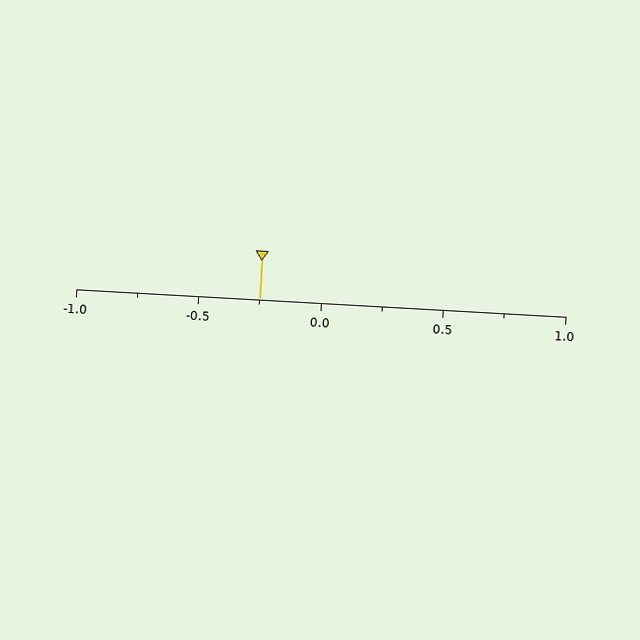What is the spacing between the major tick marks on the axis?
The major ticks are spaced 0.5 apart.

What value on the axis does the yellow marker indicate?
The marker indicates approximately -0.25.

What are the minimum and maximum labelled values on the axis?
The axis runs from -1.0 to 1.0.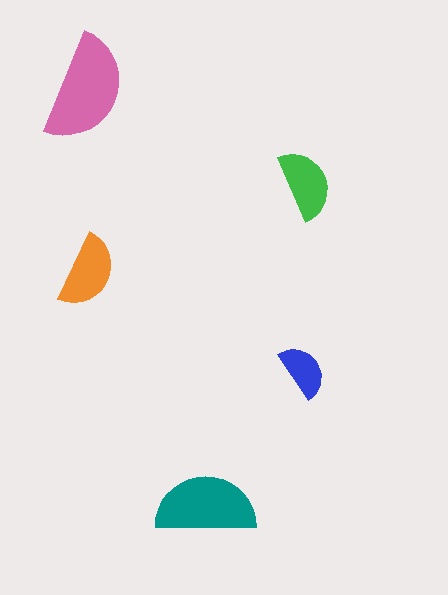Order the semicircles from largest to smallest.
the pink one, the teal one, the orange one, the green one, the blue one.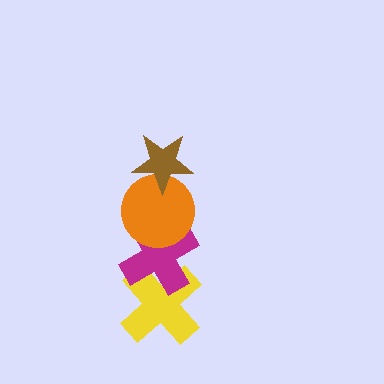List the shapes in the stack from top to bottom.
From top to bottom: the brown star, the orange circle, the magenta cross, the yellow cross.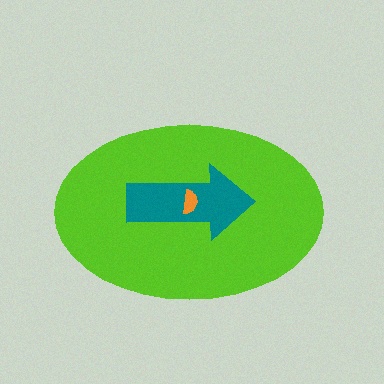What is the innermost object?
The orange semicircle.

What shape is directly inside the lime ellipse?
The teal arrow.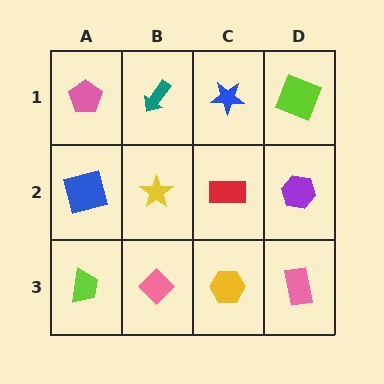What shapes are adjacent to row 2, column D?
A lime square (row 1, column D), a pink rectangle (row 3, column D), a red rectangle (row 2, column C).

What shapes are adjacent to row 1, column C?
A red rectangle (row 2, column C), a teal arrow (row 1, column B), a lime square (row 1, column D).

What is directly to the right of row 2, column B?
A red rectangle.